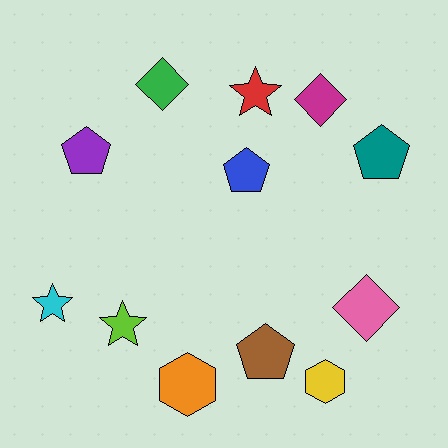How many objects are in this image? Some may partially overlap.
There are 12 objects.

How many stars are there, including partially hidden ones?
There are 3 stars.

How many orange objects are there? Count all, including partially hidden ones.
There is 1 orange object.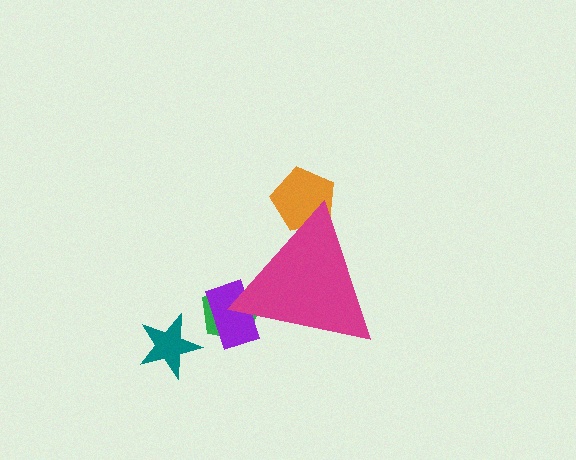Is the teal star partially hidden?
No, the teal star is fully visible.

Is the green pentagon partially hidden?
Yes, the green pentagon is partially hidden behind the magenta triangle.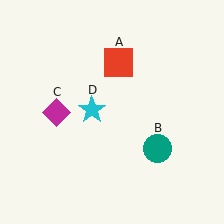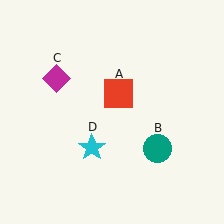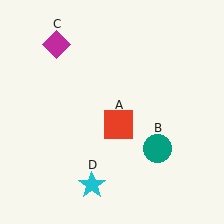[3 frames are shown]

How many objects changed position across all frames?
3 objects changed position: red square (object A), magenta diamond (object C), cyan star (object D).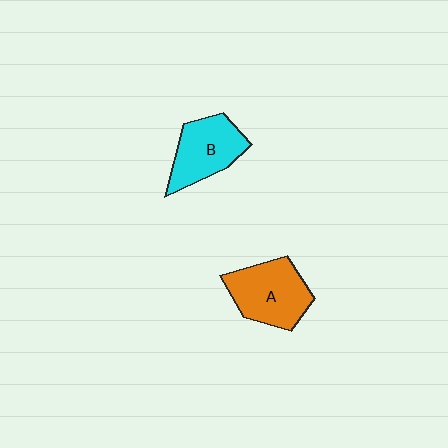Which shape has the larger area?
Shape A (orange).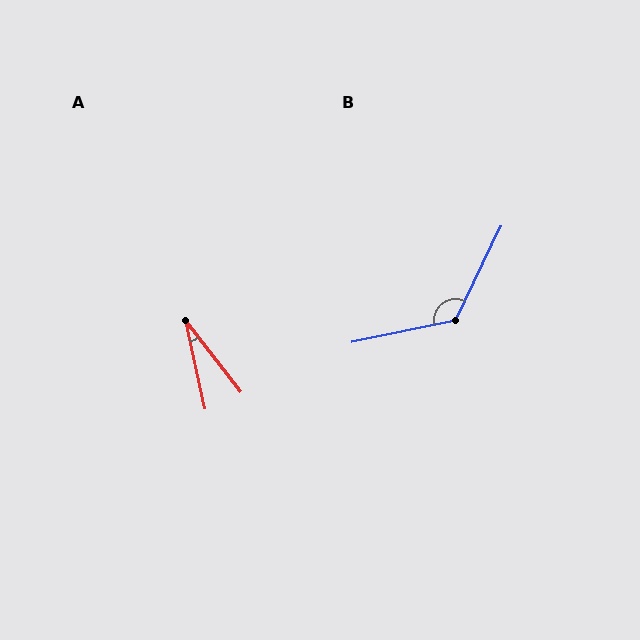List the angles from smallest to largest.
A (25°), B (127°).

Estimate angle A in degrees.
Approximately 25 degrees.